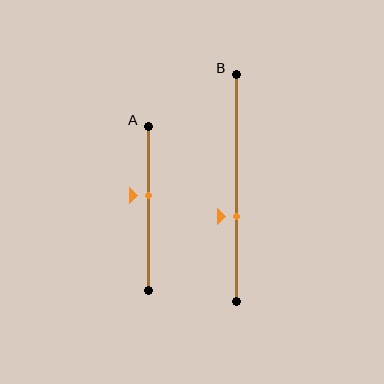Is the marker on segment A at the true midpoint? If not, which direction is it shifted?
No, the marker on segment A is shifted upward by about 8% of the segment length.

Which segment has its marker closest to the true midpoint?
Segment A has its marker closest to the true midpoint.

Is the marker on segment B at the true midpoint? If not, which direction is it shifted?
No, the marker on segment B is shifted downward by about 13% of the segment length.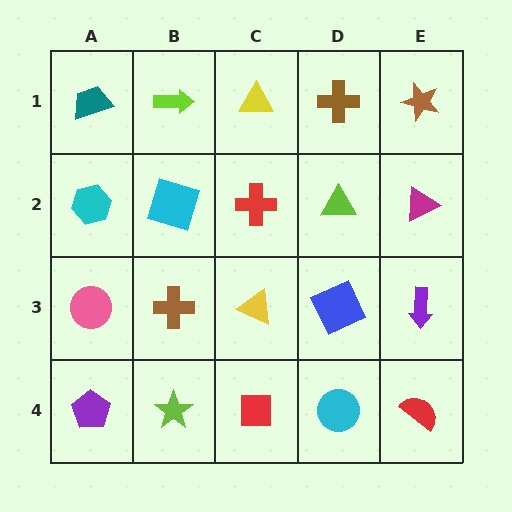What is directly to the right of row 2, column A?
A cyan square.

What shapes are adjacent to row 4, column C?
A yellow triangle (row 3, column C), a lime star (row 4, column B), a cyan circle (row 4, column D).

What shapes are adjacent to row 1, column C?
A red cross (row 2, column C), a lime arrow (row 1, column B), a brown cross (row 1, column D).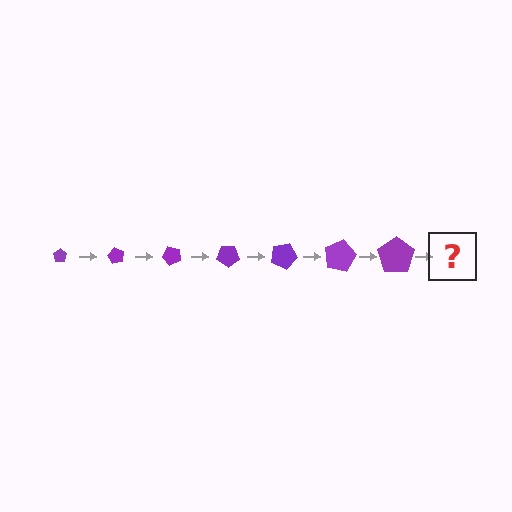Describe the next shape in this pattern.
It should be a pentagon, larger than the previous one and rotated 420 degrees from the start.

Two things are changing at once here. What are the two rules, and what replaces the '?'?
The two rules are that the pentagon grows larger each step and it rotates 60 degrees each step. The '?' should be a pentagon, larger than the previous one and rotated 420 degrees from the start.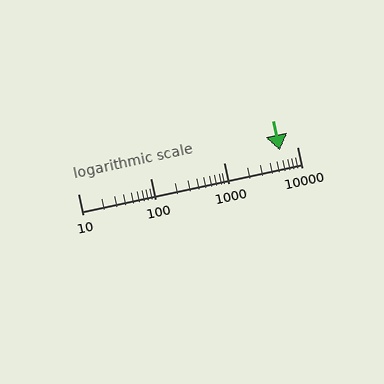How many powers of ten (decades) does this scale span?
The scale spans 3 decades, from 10 to 10000.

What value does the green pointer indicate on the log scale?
The pointer indicates approximately 5900.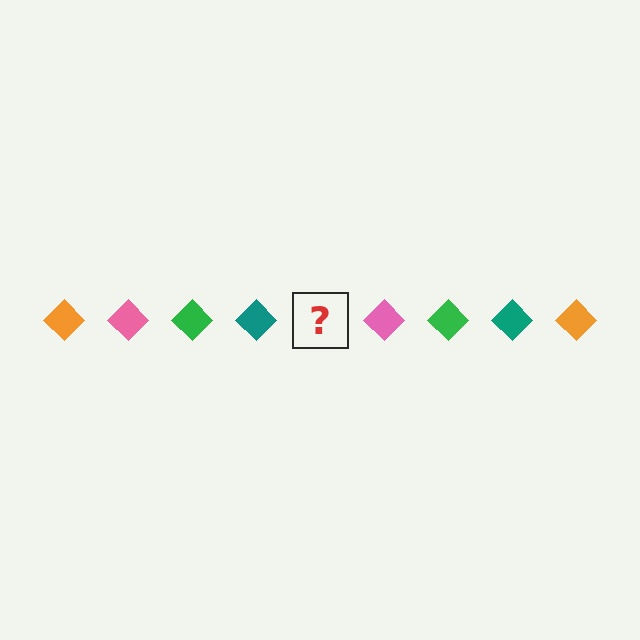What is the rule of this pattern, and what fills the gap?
The rule is that the pattern cycles through orange, pink, green, teal diamonds. The gap should be filled with an orange diamond.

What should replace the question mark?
The question mark should be replaced with an orange diamond.